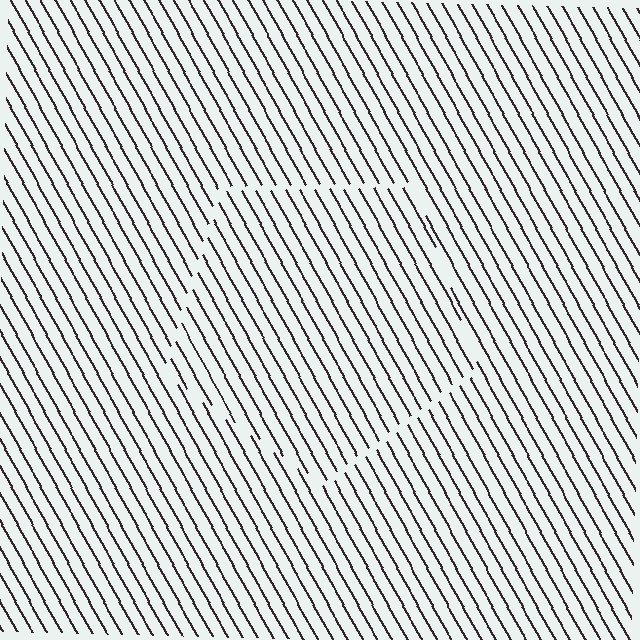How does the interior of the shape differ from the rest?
The interior of the shape contains the same grating, shifted by half a period — the contour is defined by the phase discontinuity where line-ends from the inner and outer gratings abut.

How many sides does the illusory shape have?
5 sides — the line-ends trace a pentagon.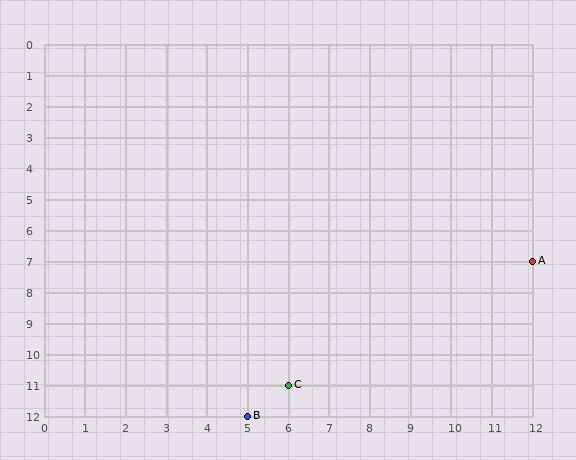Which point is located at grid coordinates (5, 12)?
Point B is at (5, 12).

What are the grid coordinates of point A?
Point A is at grid coordinates (12, 7).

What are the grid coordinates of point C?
Point C is at grid coordinates (6, 11).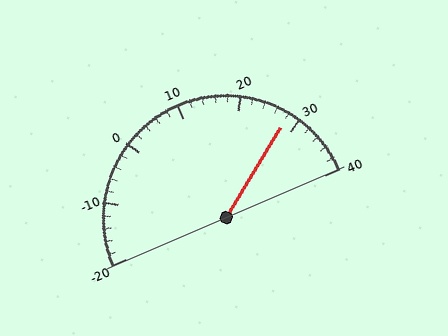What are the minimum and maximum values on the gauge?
The gauge ranges from -20 to 40.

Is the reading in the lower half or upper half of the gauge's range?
The reading is in the upper half of the range (-20 to 40).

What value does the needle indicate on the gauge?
The needle indicates approximately 28.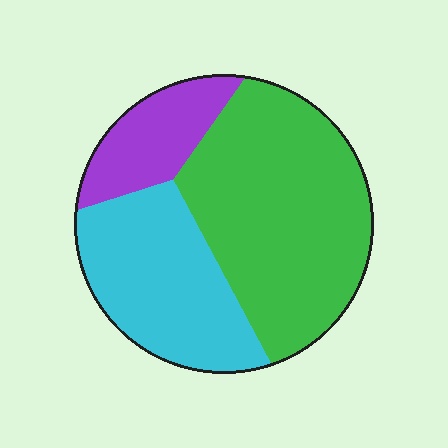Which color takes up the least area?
Purple, at roughly 15%.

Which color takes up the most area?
Green, at roughly 50%.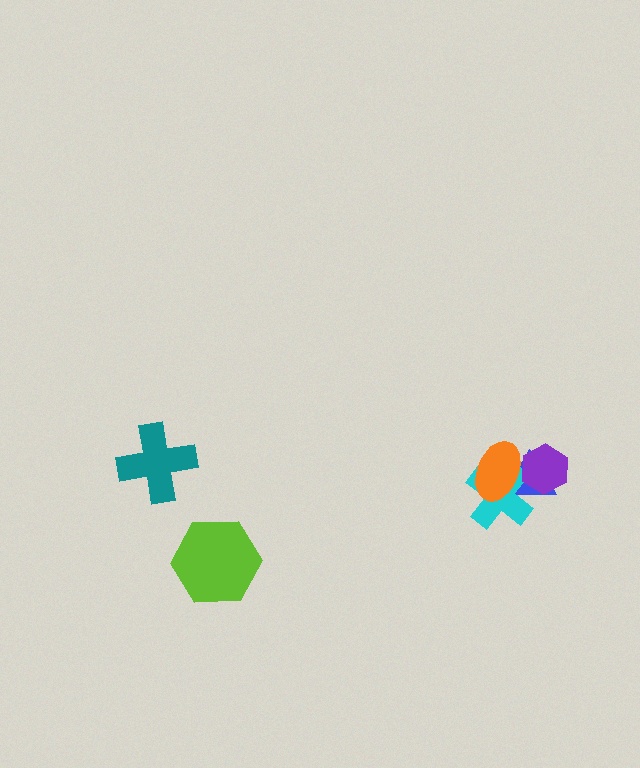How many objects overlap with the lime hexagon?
0 objects overlap with the lime hexagon.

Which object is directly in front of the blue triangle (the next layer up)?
The cyan cross is directly in front of the blue triangle.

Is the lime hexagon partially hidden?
No, no other shape covers it.